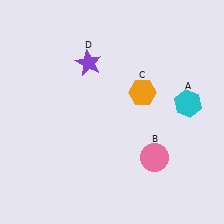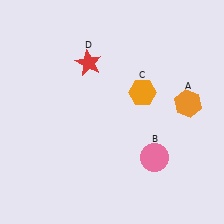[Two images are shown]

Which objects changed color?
A changed from cyan to orange. D changed from purple to red.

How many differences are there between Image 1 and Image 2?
There are 2 differences between the two images.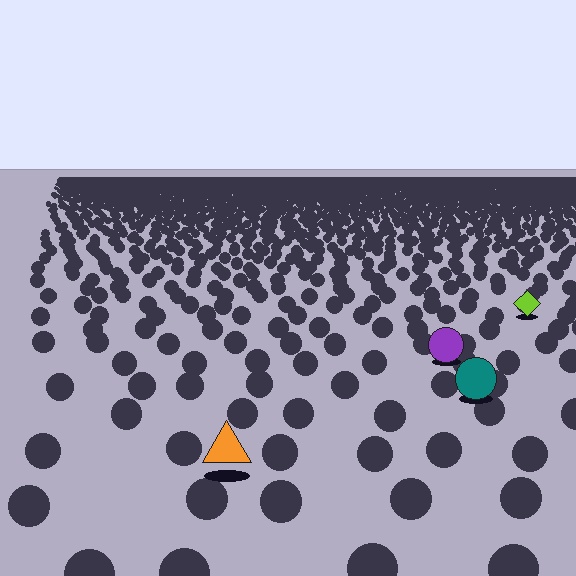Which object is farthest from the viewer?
The lime diamond is farthest from the viewer. It appears smaller and the ground texture around it is denser.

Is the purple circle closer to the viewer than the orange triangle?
No. The orange triangle is closer — you can tell from the texture gradient: the ground texture is coarser near it.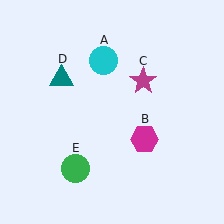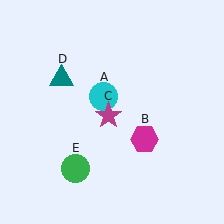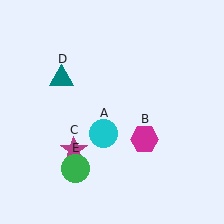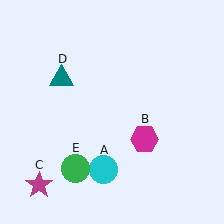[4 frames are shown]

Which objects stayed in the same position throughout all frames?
Magenta hexagon (object B) and teal triangle (object D) and green circle (object E) remained stationary.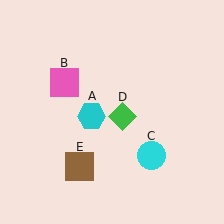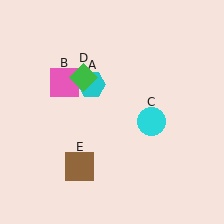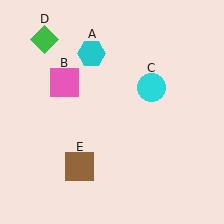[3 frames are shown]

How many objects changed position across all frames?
3 objects changed position: cyan hexagon (object A), cyan circle (object C), green diamond (object D).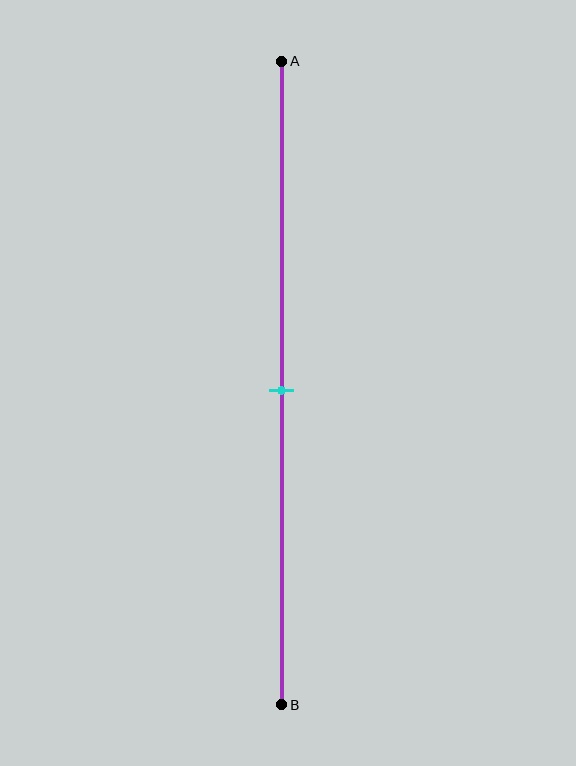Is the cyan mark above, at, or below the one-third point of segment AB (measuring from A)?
The cyan mark is below the one-third point of segment AB.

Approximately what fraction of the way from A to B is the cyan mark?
The cyan mark is approximately 50% of the way from A to B.